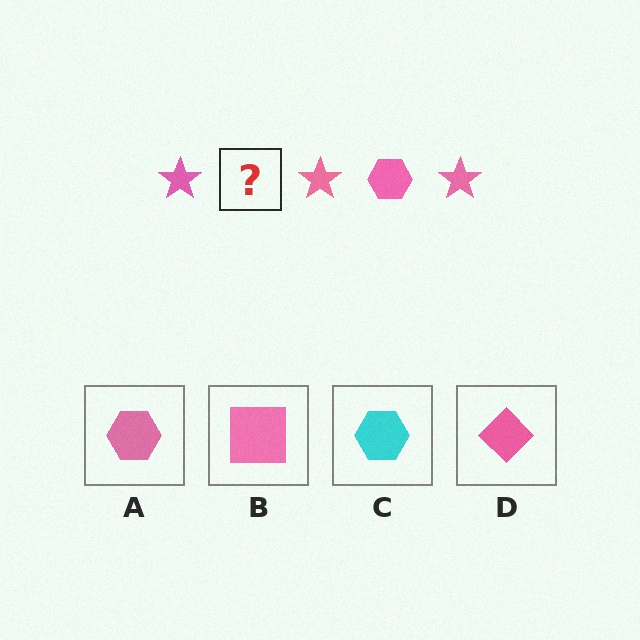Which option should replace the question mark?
Option A.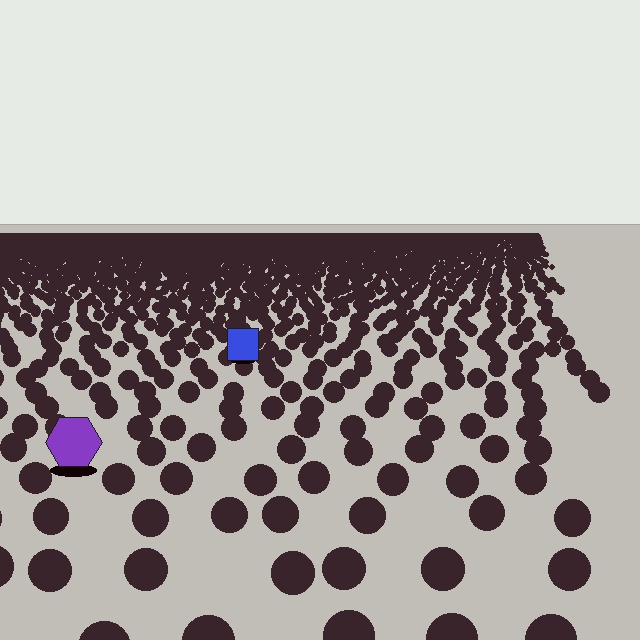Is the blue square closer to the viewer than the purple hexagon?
No. The purple hexagon is closer — you can tell from the texture gradient: the ground texture is coarser near it.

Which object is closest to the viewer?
The purple hexagon is closest. The texture marks near it are larger and more spread out.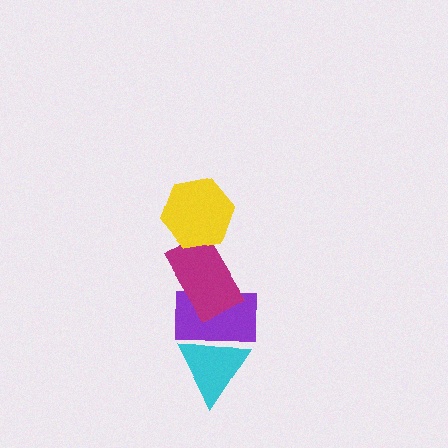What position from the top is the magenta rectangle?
The magenta rectangle is 2nd from the top.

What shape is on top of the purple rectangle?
The magenta rectangle is on top of the purple rectangle.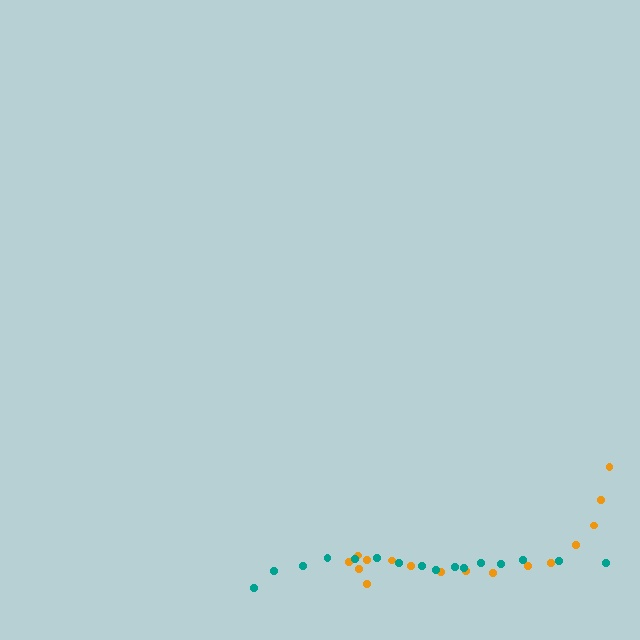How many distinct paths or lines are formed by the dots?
There are 2 distinct paths.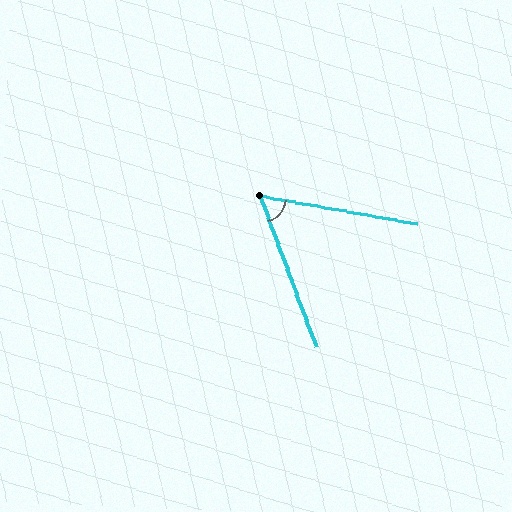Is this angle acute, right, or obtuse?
It is acute.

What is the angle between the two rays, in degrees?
Approximately 60 degrees.